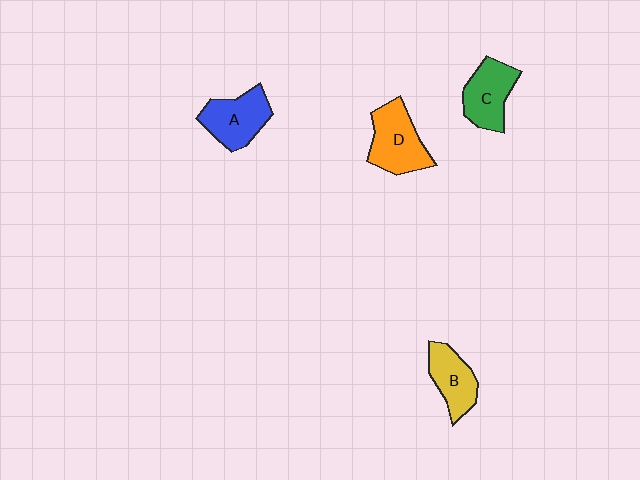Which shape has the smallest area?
Shape B (yellow).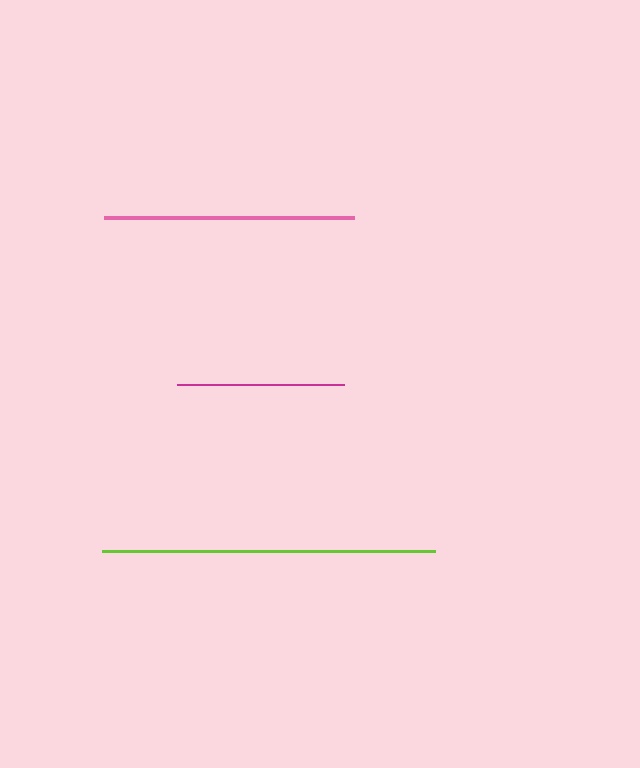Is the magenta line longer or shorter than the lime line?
The lime line is longer than the magenta line.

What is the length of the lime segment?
The lime segment is approximately 333 pixels long.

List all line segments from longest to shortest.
From longest to shortest: lime, pink, magenta.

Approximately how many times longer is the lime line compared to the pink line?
The lime line is approximately 1.3 times the length of the pink line.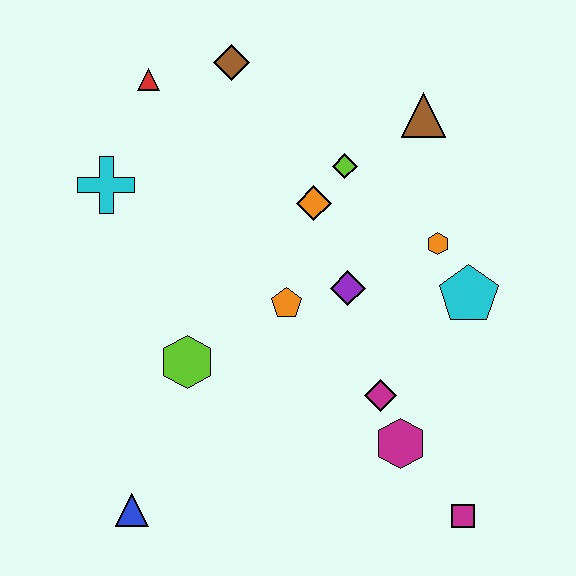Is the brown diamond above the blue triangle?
Yes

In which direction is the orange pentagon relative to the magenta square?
The orange pentagon is above the magenta square.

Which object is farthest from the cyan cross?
The magenta square is farthest from the cyan cross.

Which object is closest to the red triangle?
The brown diamond is closest to the red triangle.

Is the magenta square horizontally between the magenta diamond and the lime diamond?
No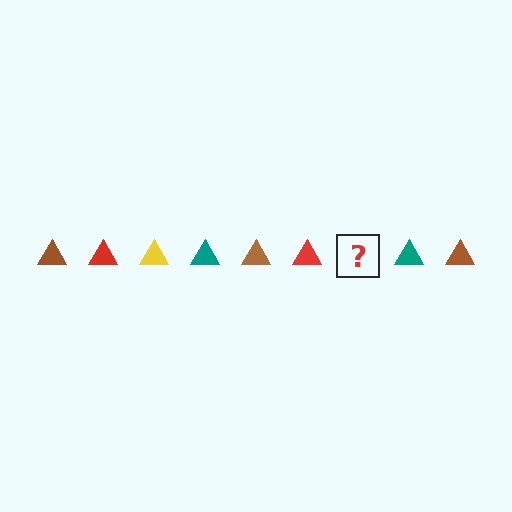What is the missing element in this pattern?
The missing element is a yellow triangle.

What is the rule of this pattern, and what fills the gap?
The rule is that the pattern cycles through brown, red, yellow, teal triangles. The gap should be filled with a yellow triangle.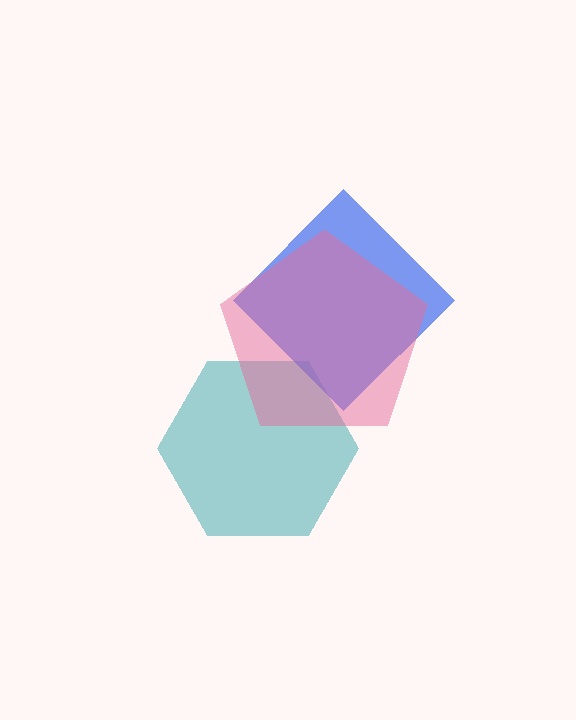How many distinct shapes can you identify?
There are 3 distinct shapes: a teal hexagon, a blue diamond, a pink pentagon.